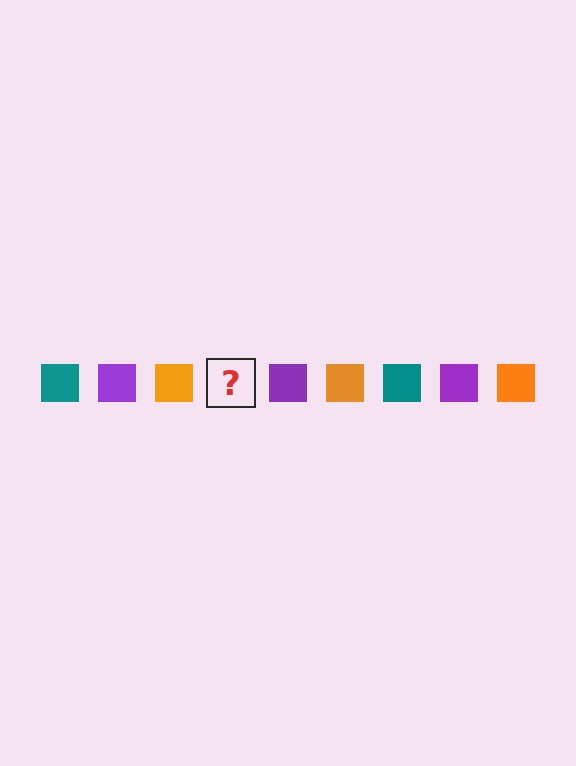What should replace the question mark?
The question mark should be replaced with a teal square.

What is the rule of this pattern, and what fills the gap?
The rule is that the pattern cycles through teal, purple, orange squares. The gap should be filled with a teal square.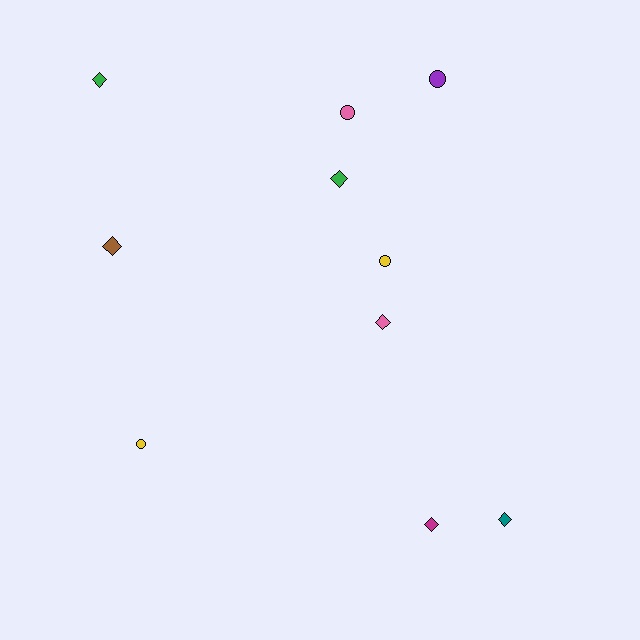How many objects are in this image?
There are 10 objects.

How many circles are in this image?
There are 4 circles.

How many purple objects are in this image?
There is 1 purple object.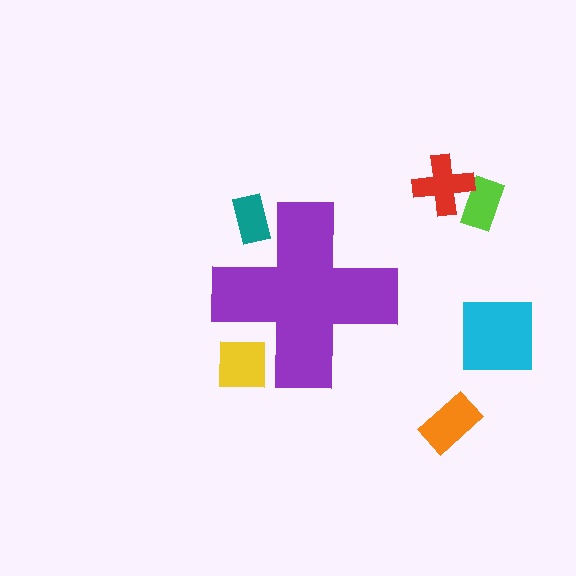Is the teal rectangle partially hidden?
Yes, the teal rectangle is partially hidden behind the purple cross.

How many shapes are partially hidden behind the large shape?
2 shapes are partially hidden.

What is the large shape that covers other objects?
A purple cross.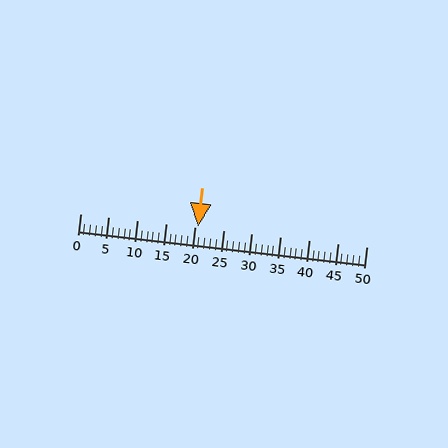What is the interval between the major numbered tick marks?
The major tick marks are spaced 5 units apart.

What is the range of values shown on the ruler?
The ruler shows values from 0 to 50.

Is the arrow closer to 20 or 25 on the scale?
The arrow is closer to 20.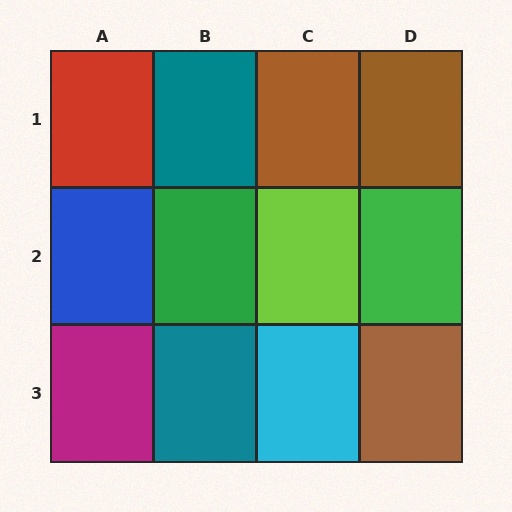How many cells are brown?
3 cells are brown.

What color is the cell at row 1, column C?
Brown.